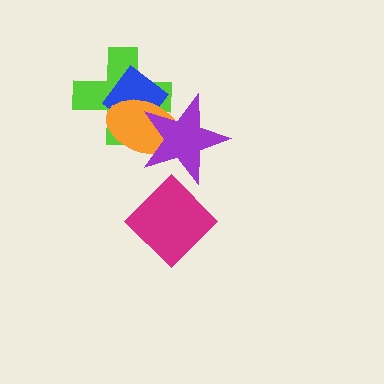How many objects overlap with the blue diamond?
3 objects overlap with the blue diamond.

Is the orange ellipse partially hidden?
Yes, it is partially covered by another shape.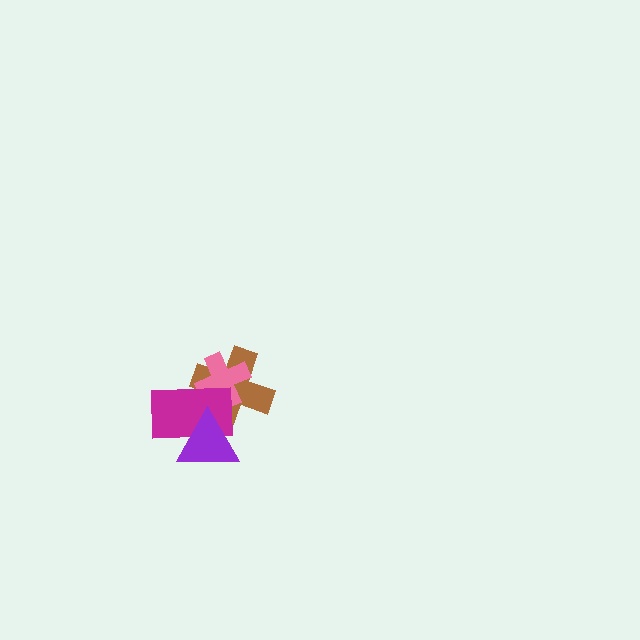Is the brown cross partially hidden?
Yes, it is partially covered by another shape.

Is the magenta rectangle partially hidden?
Yes, it is partially covered by another shape.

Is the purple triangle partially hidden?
No, no other shape covers it.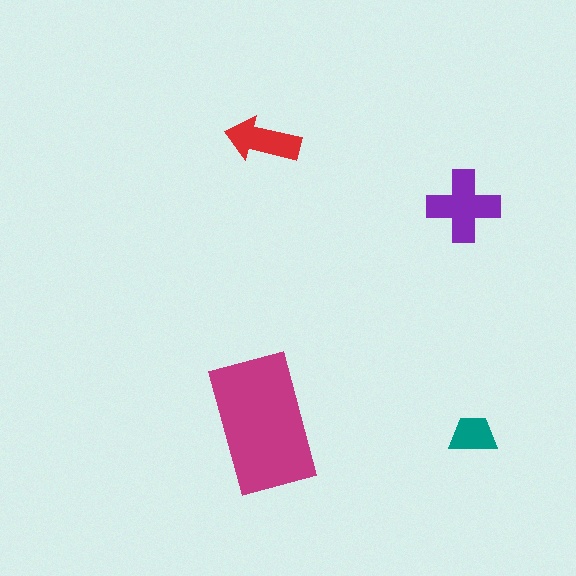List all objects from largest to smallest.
The magenta rectangle, the purple cross, the red arrow, the teal trapezoid.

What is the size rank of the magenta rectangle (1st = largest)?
1st.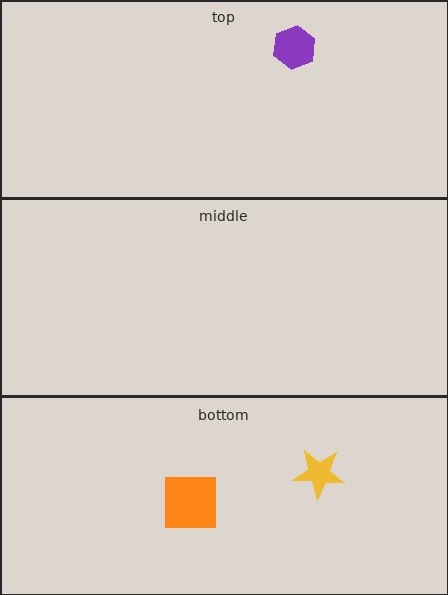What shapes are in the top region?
The purple hexagon.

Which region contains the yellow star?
The bottom region.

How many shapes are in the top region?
1.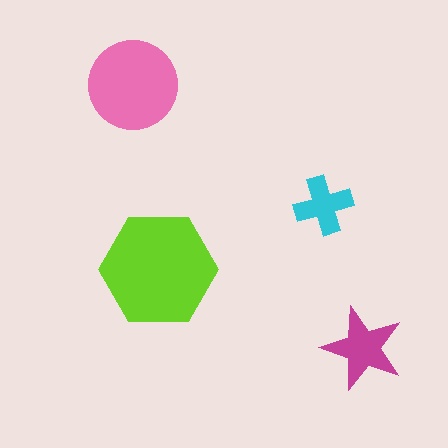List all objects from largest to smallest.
The lime hexagon, the pink circle, the magenta star, the cyan cross.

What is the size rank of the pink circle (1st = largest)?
2nd.